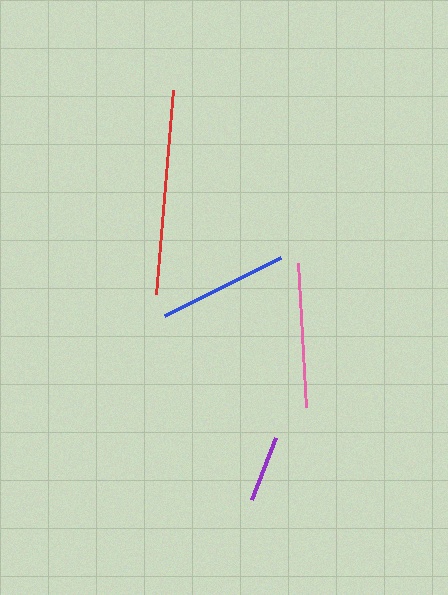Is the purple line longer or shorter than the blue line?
The blue line is longer than the purple line.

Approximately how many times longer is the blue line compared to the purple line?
The blue line is approximately 2.0 times the length of the purple line.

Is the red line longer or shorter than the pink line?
The red line is longer than the pink line.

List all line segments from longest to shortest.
From longest to shortest: red, pink, blue, purple.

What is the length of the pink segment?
The pink segment is approximately 144 pixels long.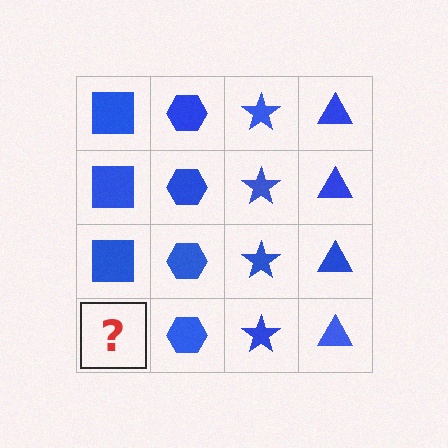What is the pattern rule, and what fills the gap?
The rule is that each column has a consistent shape. The gap should be filled with a blue square.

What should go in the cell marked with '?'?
The missing cell should contain a blue square.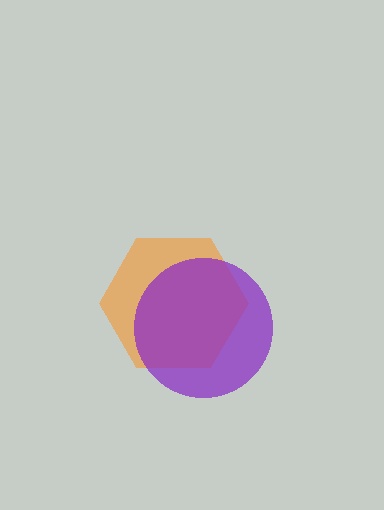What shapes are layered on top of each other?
The layered shapes are: an orange hexagon, a purple circle.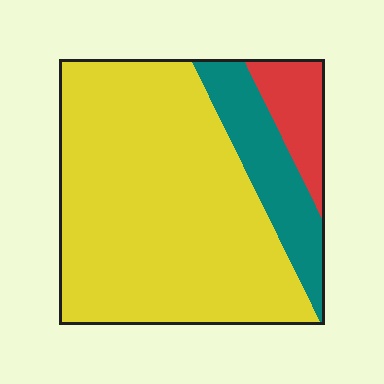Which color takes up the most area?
Yellow, at roughly 75%.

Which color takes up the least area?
Red, at roughly 10%.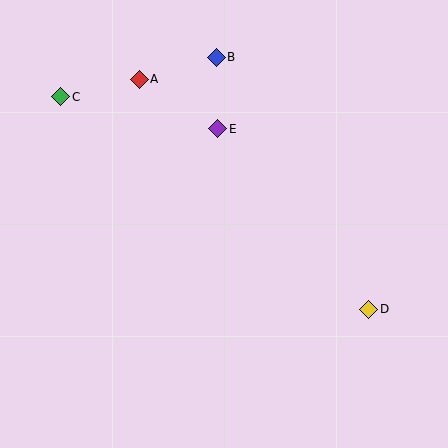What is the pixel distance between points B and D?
The distance between B and D is 295 pixels.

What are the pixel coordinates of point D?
Point D is at (369, 309).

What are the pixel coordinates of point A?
Point A is at (139, 79).